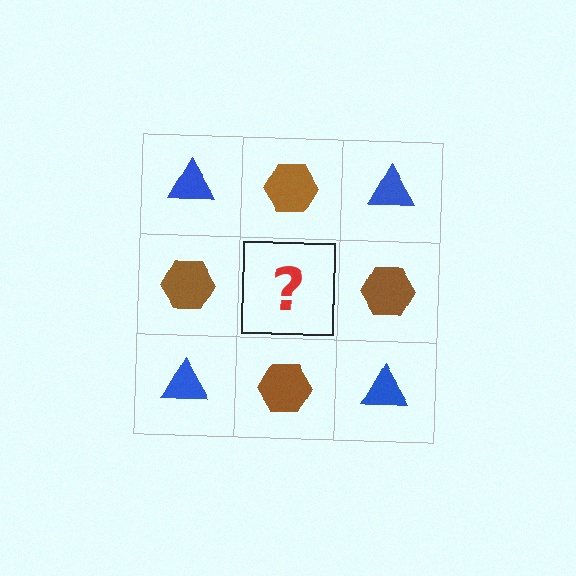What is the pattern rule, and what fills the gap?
The rule is that it alternates blue triangle and brown hexagon in a checkerboard pattern. The gap should be filled with a blue triangle.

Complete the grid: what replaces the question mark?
The question mark should be replaced with a blue triangle.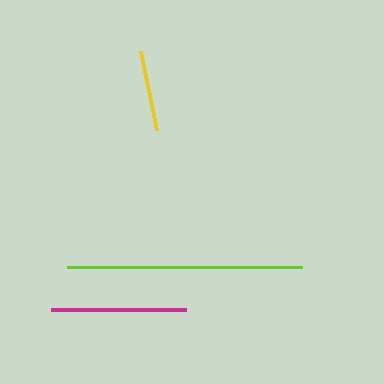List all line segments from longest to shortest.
From longest to shortest: lime, magenta, yellow.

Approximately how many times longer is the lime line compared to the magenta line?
The lime line is approximately 1.7 times the length of the magenta line.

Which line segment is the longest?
The lime line is the longest at approximately 236 pixels.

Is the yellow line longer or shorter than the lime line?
The lime line is longer than the yellow line.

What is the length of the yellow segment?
The yellow segment is approximately 80 pixels long.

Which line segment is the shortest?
The yellow line is the shortest at approximately 80 pixels.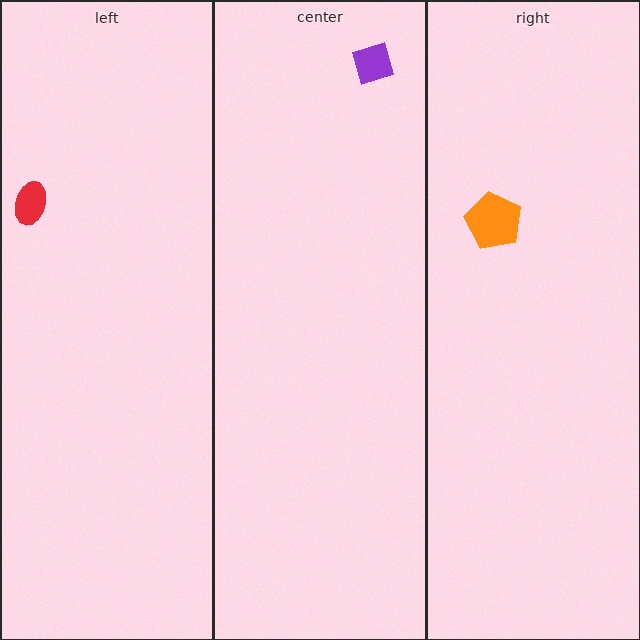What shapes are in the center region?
The purple diamond.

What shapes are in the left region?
The red ellipse.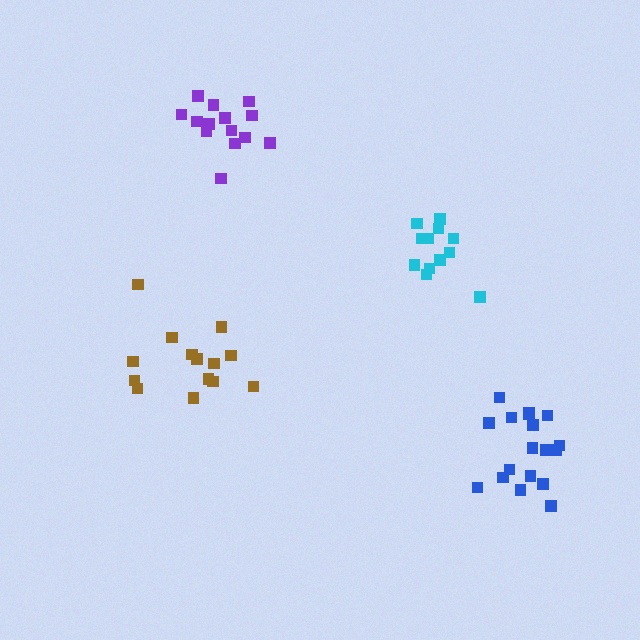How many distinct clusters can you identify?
There are 4 distinct clusters.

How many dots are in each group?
Group 1: 14 dots, Group 2: 12 dots, Group 3: 18 dots, Group 4: 14 dots (58 total).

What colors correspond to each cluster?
The clusters are colored: purple, cyan, blue, brown.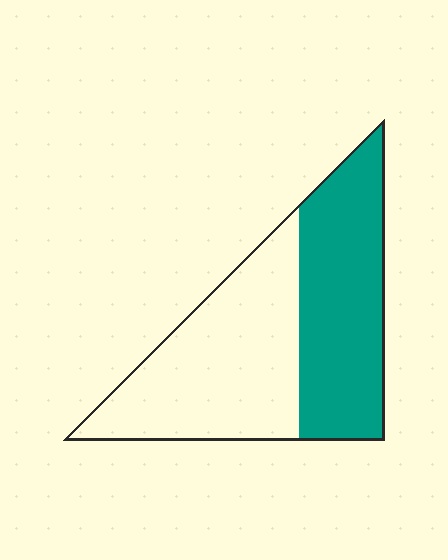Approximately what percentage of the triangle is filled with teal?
Approximately 45%.